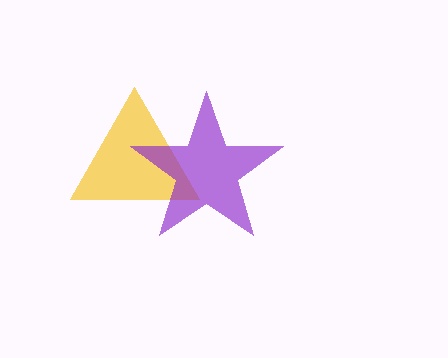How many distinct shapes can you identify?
There are 2 distinct shapes: a yellow triangle, a purple star.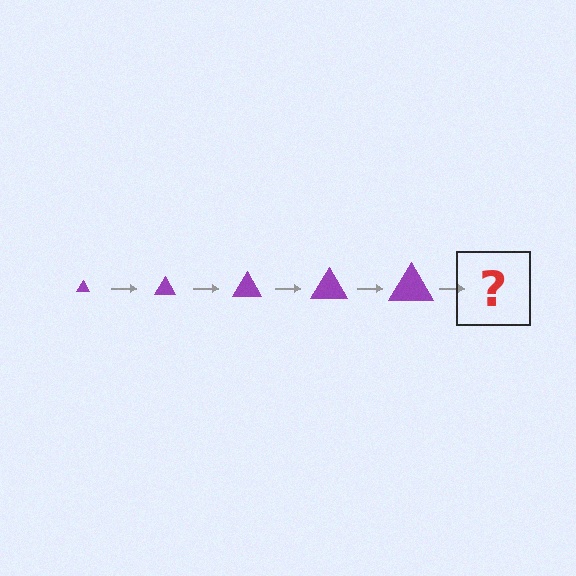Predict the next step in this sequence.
The next step is a purple triangle, larger than the previous one.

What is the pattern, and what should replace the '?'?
The pattern is that the triangle gets progressively larger each step. The '?' should be a purple triangle, larger than the previous one.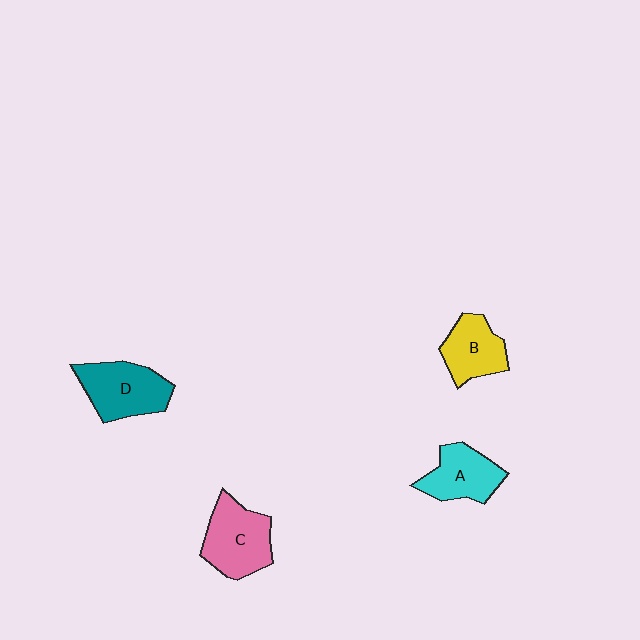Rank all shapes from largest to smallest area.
From largest to smallest: C (pink), D (teal), A (cyan), B (yellow).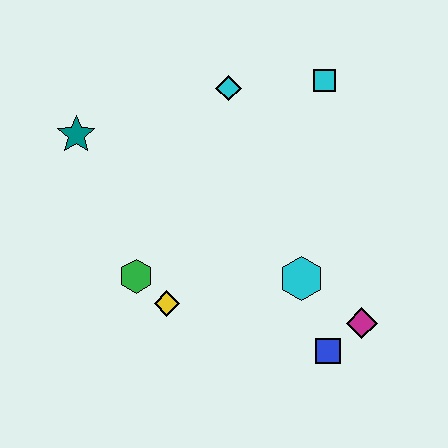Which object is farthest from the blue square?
The teal star is farthest from the blue square.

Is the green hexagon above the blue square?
Yes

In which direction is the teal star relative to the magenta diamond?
The teal star is to the left of the magenta diamond.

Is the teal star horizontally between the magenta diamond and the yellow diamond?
No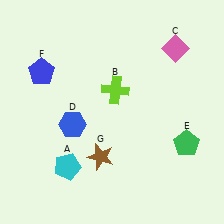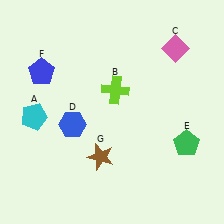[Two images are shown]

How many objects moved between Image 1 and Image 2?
1 object moved between the two images.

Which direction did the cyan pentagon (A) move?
The cyan pentagon (A) moved up.